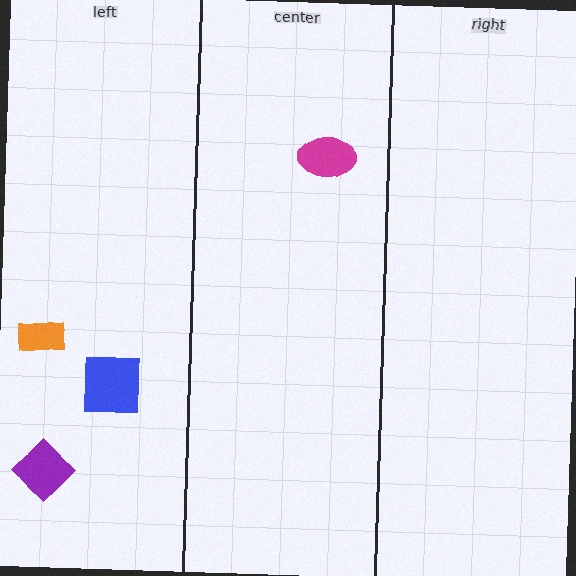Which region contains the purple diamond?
The left region.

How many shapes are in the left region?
3.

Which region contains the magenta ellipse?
The center region.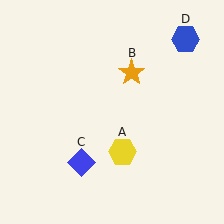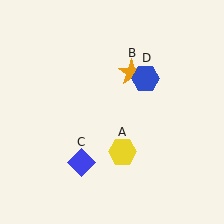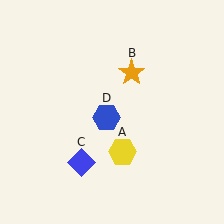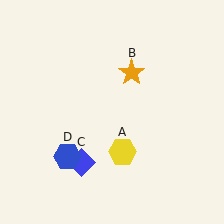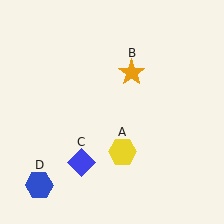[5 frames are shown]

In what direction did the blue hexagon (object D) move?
The blue hexagon (object D) moved down and to the left.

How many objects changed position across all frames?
1 object changed position: blue hexagon (object D).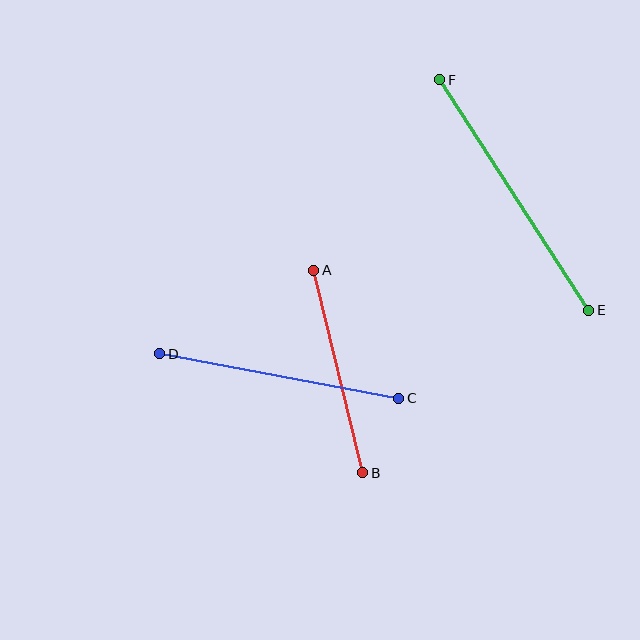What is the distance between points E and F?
The distance is approximately 274 pixels.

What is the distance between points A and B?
The distance is approximately 209 pixels.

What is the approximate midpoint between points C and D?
The midpoint is at approximately (279, 376) pixels.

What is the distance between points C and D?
The distance is approximately 244 pixels.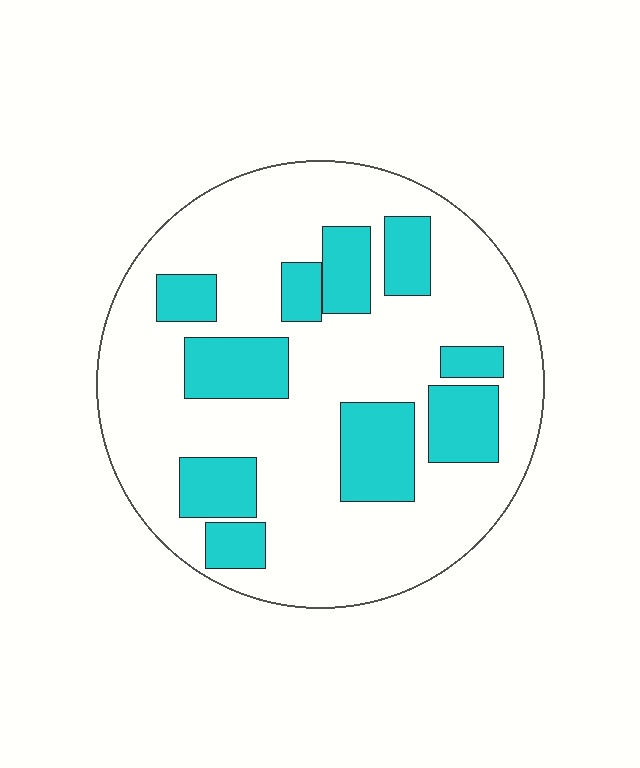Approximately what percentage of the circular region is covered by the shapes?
Approximately 25%.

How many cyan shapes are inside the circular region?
10.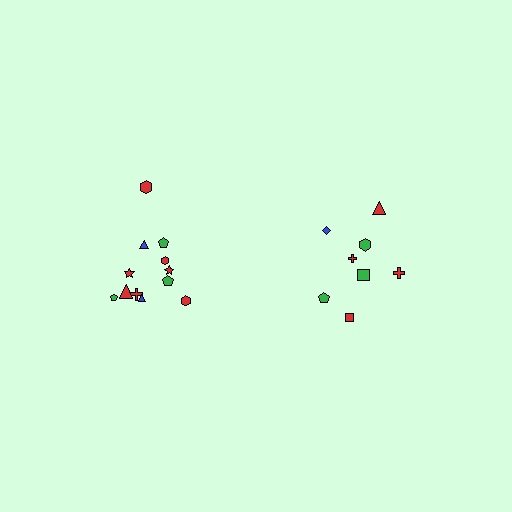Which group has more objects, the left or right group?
The left group.